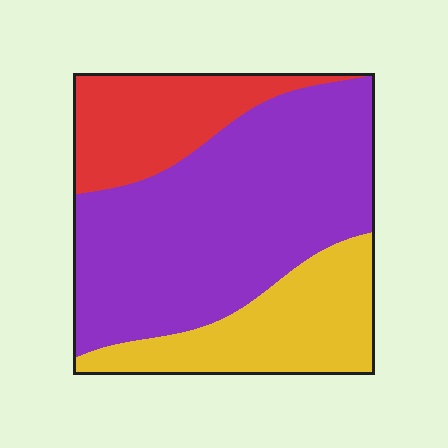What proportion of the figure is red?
Red takes up less than a quarter of the figure.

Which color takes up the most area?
Purple, at roughly 55%.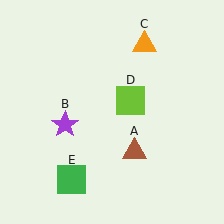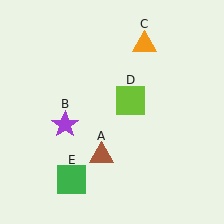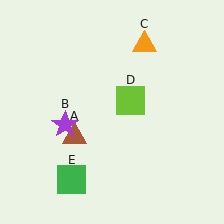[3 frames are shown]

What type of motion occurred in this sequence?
The brown triangle (object A) rotated clockwise around the center of the scene.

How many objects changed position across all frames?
1 object changed position: brown triangle (object A).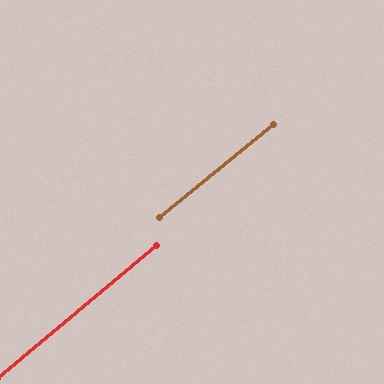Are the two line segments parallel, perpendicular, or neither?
Parallel — their directions differ by only 0.8°.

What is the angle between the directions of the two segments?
Approximately 1 degree.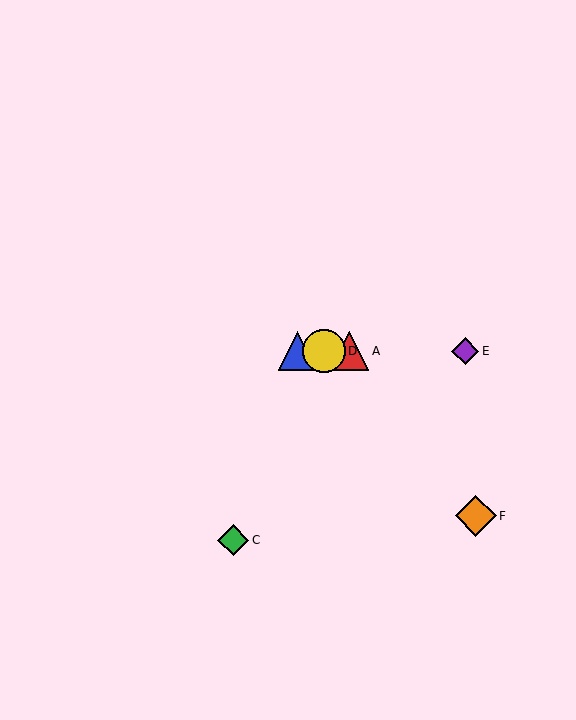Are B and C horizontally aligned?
No, B is at y≈351 and C is at y≈540.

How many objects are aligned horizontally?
4 objects (A, B, D, E) are aligned horizontally.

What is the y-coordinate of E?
Object E is at y≈351.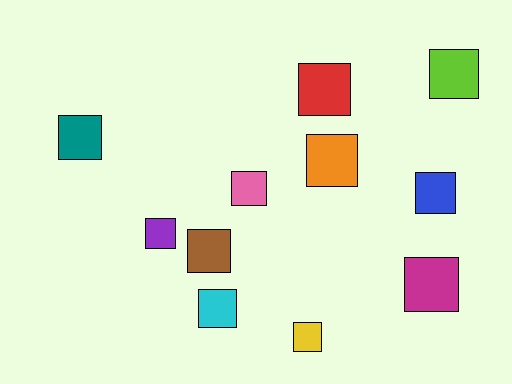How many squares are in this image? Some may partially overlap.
There are 11 squares.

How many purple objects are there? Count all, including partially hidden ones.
There is 1 purple object.